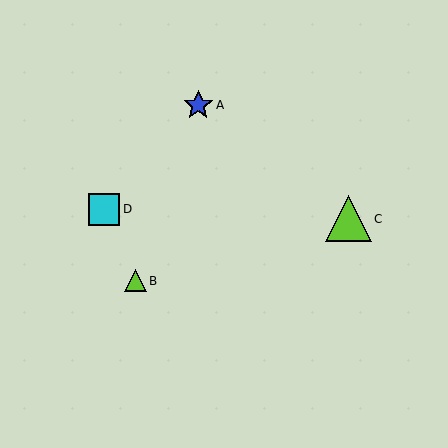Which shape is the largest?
The lime triangle (labeled C) is the largest.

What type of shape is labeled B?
Shape B is a lime triangle.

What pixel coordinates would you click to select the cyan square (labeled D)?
Click at (104, 209) to select the cyan square D.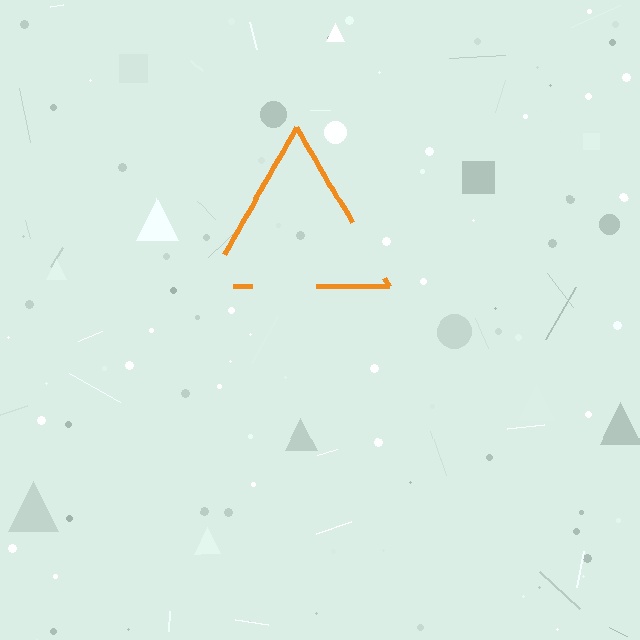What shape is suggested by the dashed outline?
The dashed outline suggests a triangle.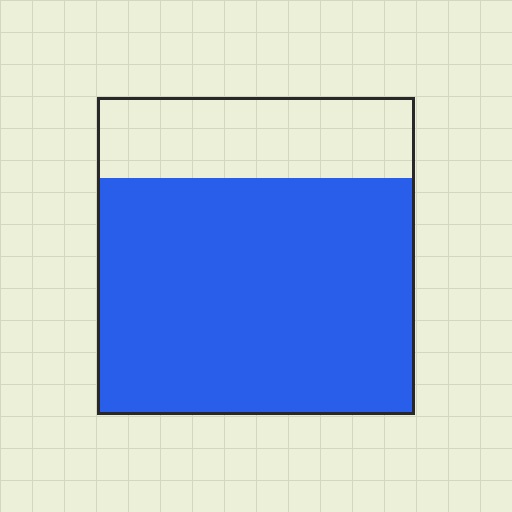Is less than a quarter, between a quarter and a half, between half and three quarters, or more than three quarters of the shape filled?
Between half and three quarters.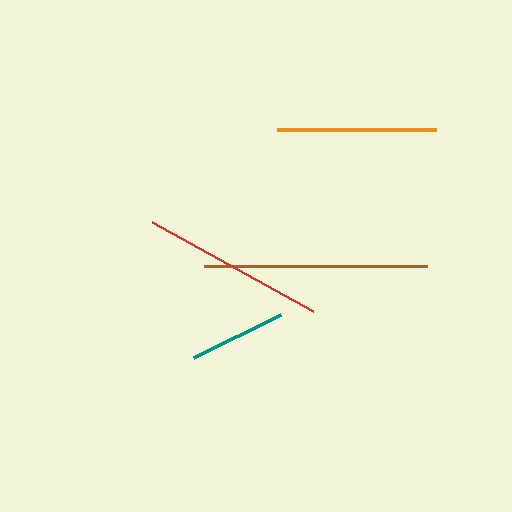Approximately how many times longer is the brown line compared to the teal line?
The brown line is approximately 2.3 times the length of the teal line.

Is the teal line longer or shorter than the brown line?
The brown line is longer than the teal line.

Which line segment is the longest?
The brown line is the longest at approximately 222 pixels.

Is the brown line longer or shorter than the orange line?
The brown line is longer than the orange line.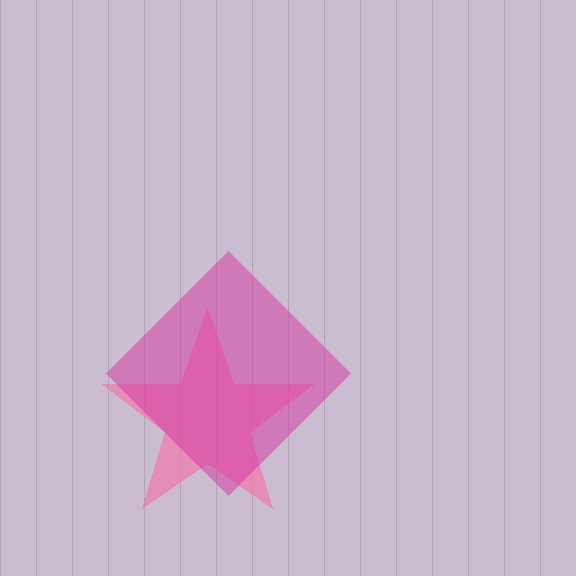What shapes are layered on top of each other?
The layered shapes are: a pink star, a magenta diamond.